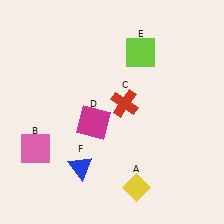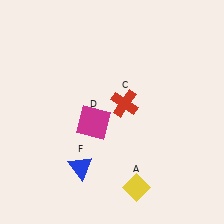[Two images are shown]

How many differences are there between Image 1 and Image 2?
There are 2 differences between the two images.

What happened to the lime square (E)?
The lime square (E) was removed in Image 2. It was in the top-right area of Image 1.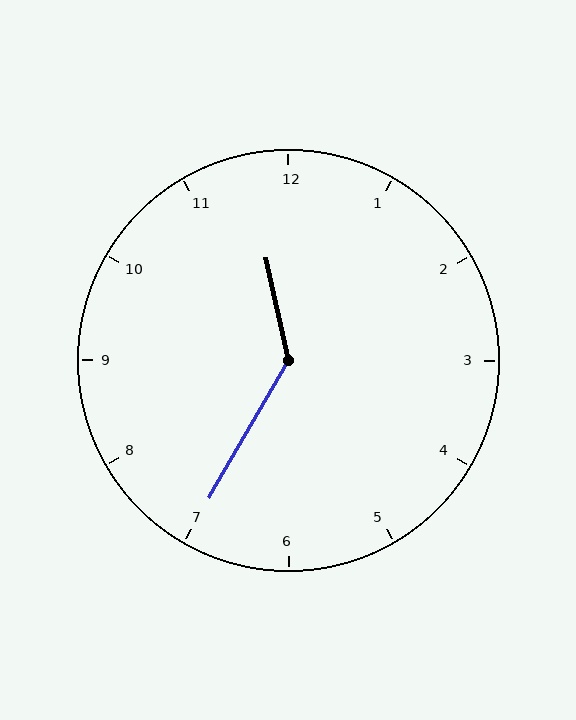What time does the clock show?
11:35.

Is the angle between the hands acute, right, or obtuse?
It is obtuse.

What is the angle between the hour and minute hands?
Approximately 138 degrees.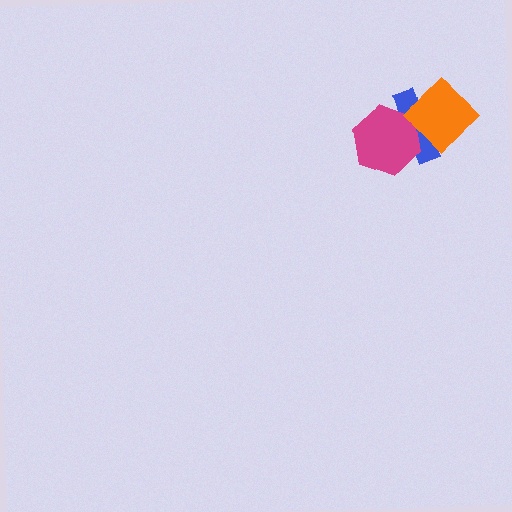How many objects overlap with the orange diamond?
1 object overlaps with the orange diamond.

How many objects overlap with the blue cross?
2 objects overlap with the blue cross.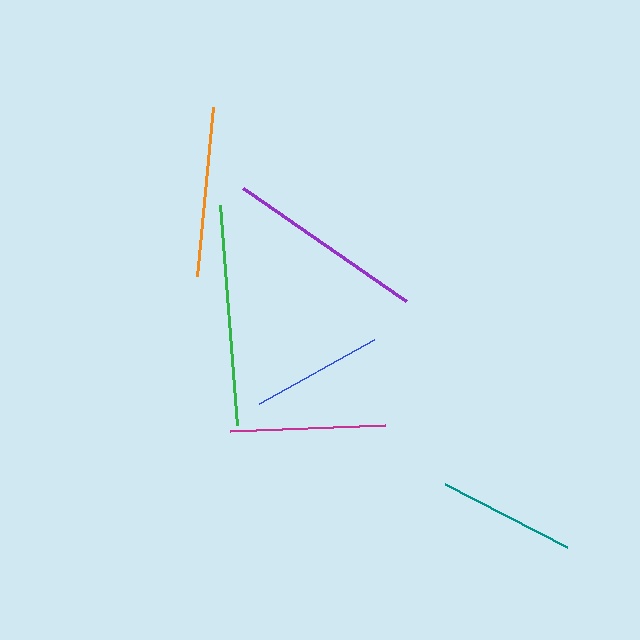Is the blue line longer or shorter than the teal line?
The teal line is longer than the blue line.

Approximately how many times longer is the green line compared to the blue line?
The green line is approximately 1.7 times the length of the blue line.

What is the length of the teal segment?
The teal segment is approximately 138 pixels long.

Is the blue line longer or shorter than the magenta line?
The magenta line is longer than the blue line.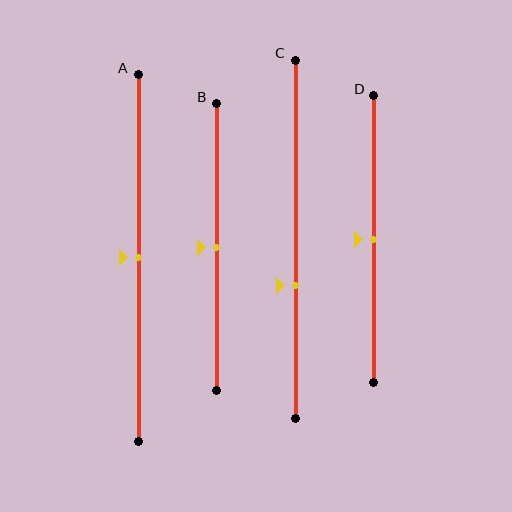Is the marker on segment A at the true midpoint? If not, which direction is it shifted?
Yes, the marker on segment A is at the true midpoint.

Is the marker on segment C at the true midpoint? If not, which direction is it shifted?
No, the marker on segment C is shifted downward by about 13% of the segment length.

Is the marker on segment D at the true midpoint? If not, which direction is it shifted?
Yes, the marker on segment D is at the true midpoint.